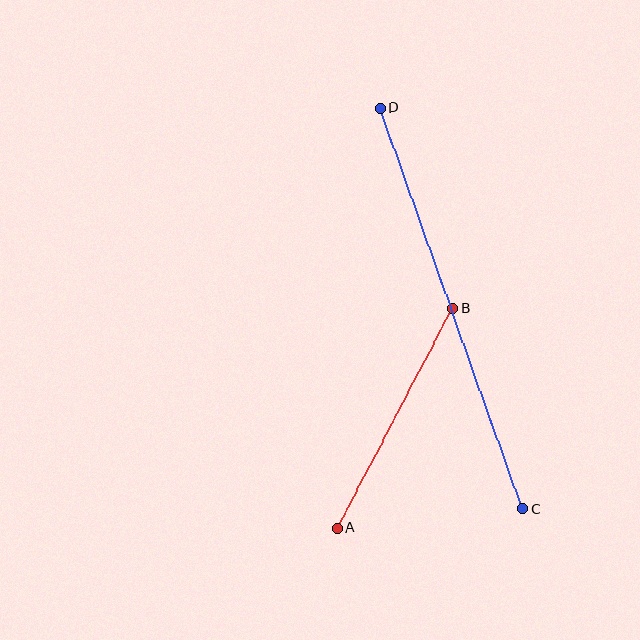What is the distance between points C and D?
The distance is approximately 425 pixels.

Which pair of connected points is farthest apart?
Points C and D are farthest apart.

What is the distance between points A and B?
The distance is approximately 248 pixels.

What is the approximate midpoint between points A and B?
The midpoint is at approximately (395, 418) pixels.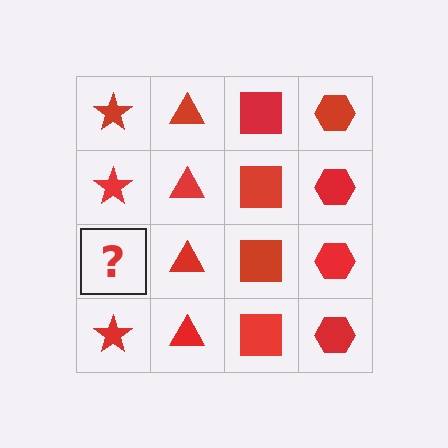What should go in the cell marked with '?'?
The missing cell should contain a red star.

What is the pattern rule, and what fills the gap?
The rule is that each column has a consistent shape. The gap should be filled with a red star.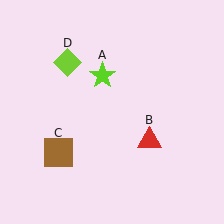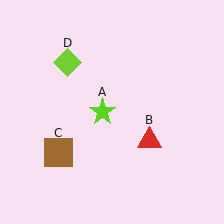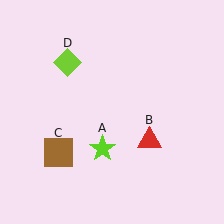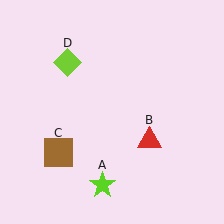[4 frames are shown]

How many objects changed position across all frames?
1 object changed position: lime star (object A).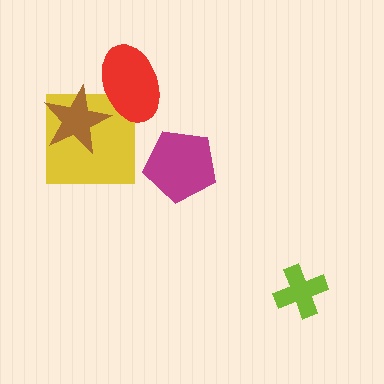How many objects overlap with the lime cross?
0 objects overlap with the lime cross.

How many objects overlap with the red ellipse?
2 objects overlap with the red ellipse.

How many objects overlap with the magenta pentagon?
0 objects overlap with the magenta pentagon.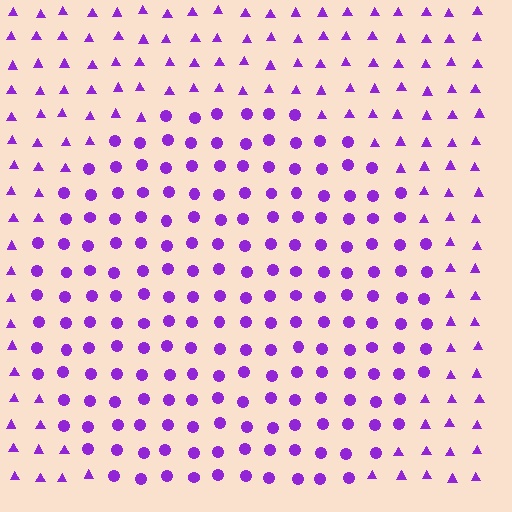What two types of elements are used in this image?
The image uses circles inside the circle region and triangles outside it.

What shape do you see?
I see a circle.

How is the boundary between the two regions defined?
The boundary is defined by a change in element shape: circles inside vs. triangles outside. All elements share the same color and spacing.